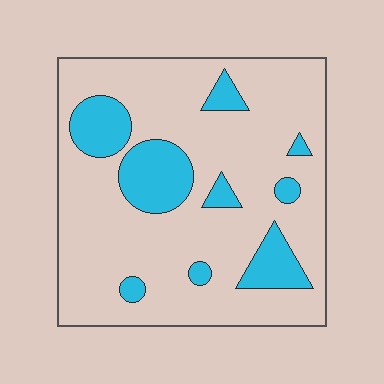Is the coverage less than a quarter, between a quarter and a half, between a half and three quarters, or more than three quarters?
Less than a quarter.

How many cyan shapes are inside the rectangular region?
9.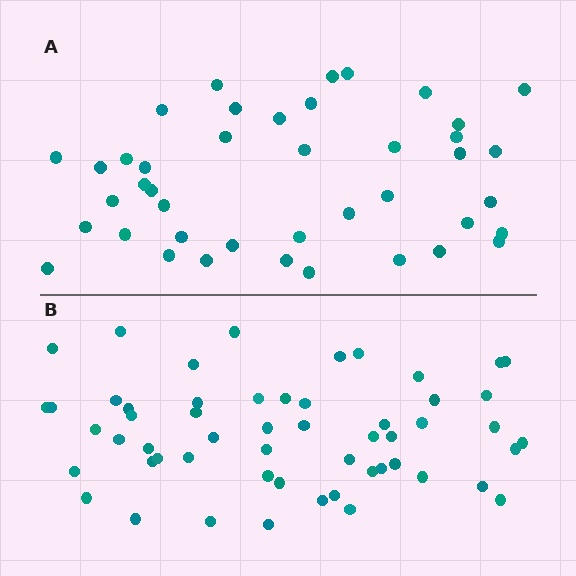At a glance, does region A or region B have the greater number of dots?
Region B (the bottom region) has more dots.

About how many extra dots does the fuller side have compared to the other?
Region B has approximately 15 more dots than region A.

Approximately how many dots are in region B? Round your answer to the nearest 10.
About 60 dots. (The exact count is 55, which rounds to 60.)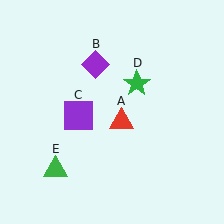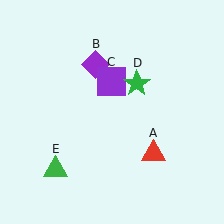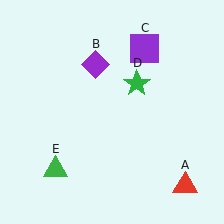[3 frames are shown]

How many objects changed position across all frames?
2 objects changed position: red triangle (object A), purple square (object C).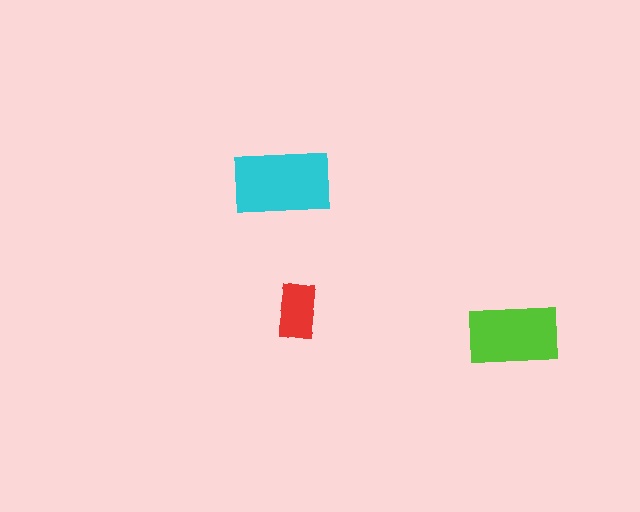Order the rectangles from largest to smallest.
the cyan one, the lime one, the red one.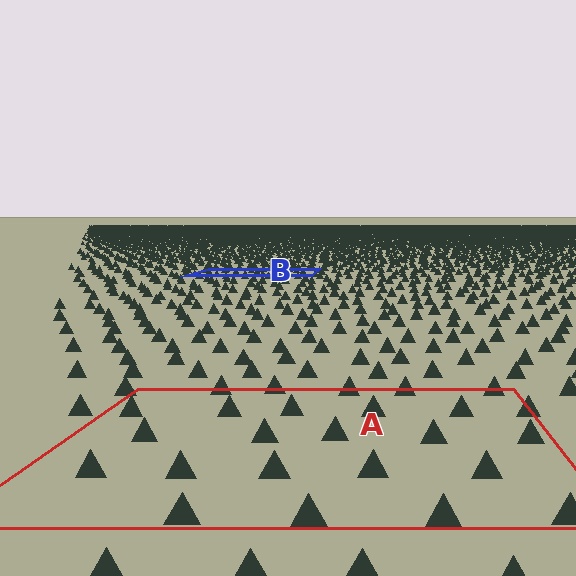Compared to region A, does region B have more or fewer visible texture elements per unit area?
Region B has more texture elements per unit area — they are packed more densely because it is farther away.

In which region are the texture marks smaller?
The texture marks are smaller in region B, because it is farther away.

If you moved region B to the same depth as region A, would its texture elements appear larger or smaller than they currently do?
They would appear larger. At a closer depth, the same texture elements are projected at a bigger on-screen size.